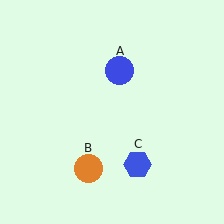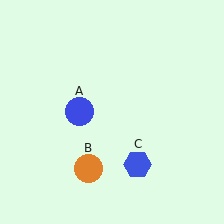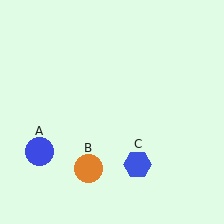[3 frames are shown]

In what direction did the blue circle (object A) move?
The blue circle (object A) moved down and to the left.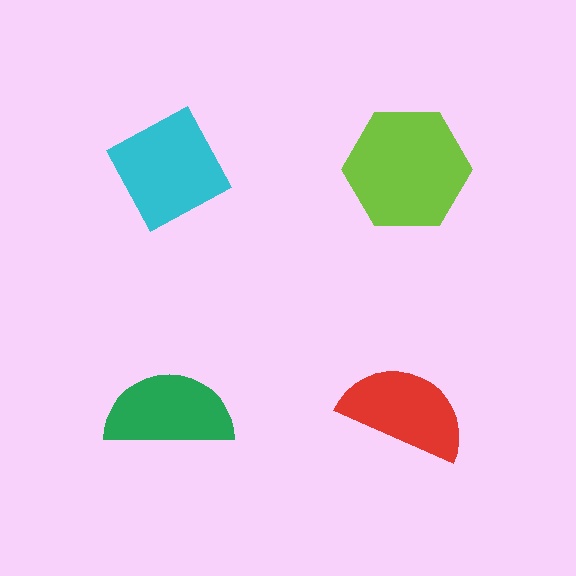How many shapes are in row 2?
2 shapes.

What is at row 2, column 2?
A red semicircle.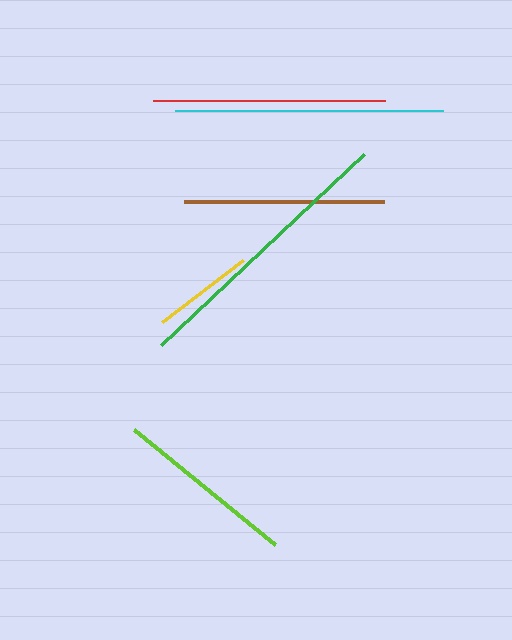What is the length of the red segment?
The red segment is approximately 232 pixels long.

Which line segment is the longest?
The green line is the longest at approximately 278 pixels.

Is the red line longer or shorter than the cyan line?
The cyan line is longer than the red line.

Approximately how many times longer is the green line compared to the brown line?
The green line is approximately 1.4 times the length of the brown line.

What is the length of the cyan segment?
The cyan segment is approximately 268 pixels long.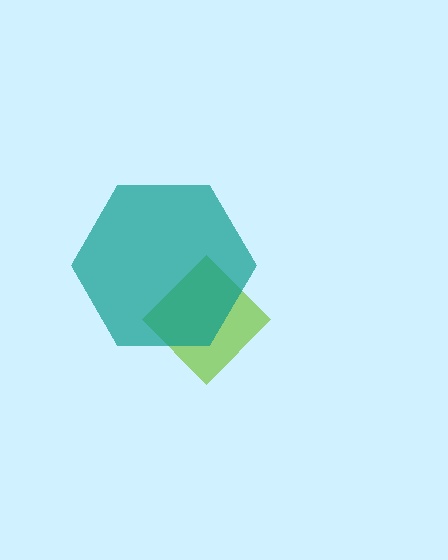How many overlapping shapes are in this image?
There are 2 overlapping shapes in the image.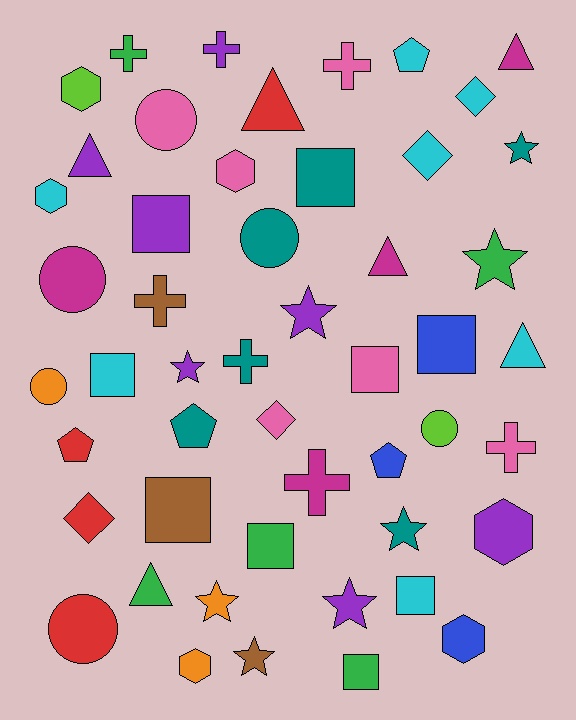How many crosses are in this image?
There are 7 crosses.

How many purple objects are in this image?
There are 7 purple objects.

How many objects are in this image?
There are 50 objects.